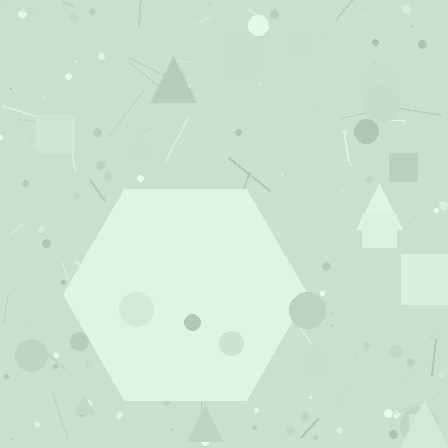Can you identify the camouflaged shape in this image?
The camouflaged shape is a hexagon.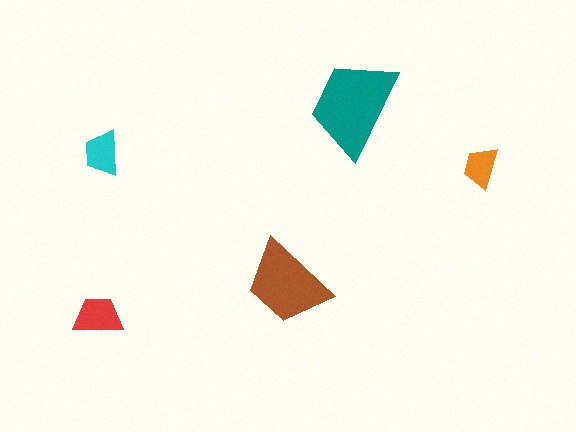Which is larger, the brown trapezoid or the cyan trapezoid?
The brown one.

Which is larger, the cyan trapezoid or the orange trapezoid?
The cyan one.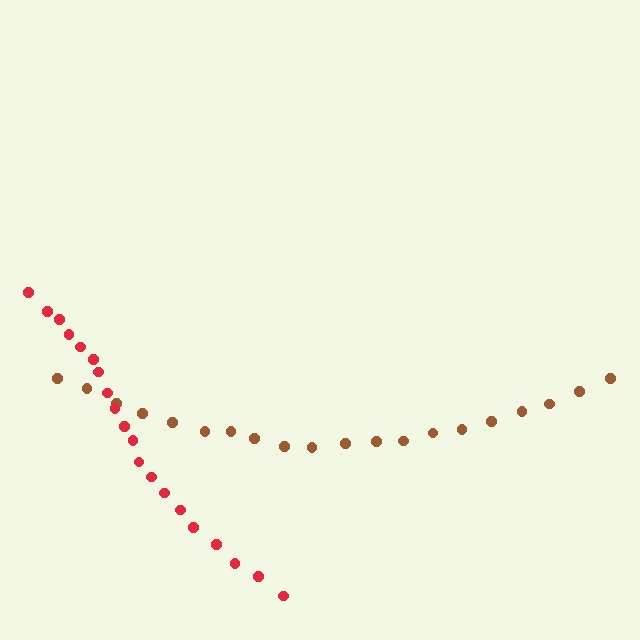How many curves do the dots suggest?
There are 2 distinct paths.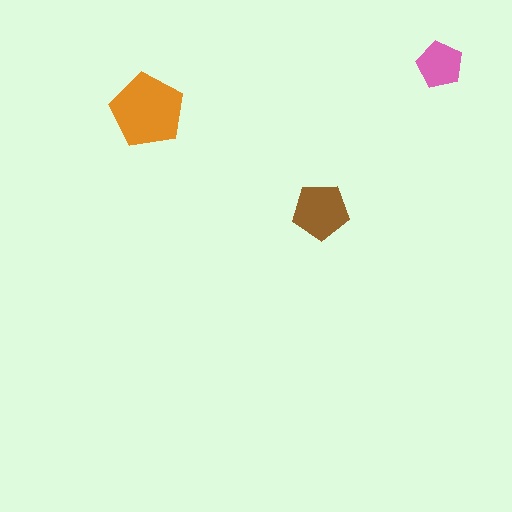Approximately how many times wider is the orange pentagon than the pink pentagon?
About 1.5 times wider.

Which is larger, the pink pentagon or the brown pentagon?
The brown one.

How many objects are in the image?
There are 3 objects in the image.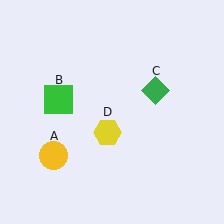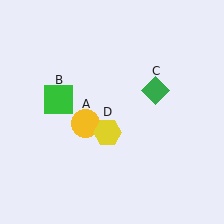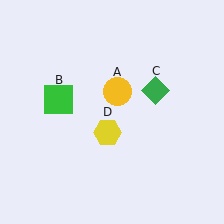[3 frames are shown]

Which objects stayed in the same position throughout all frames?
Green square (object B) and green diamond (object C) and yellow hexagon (object D) remained stationary.